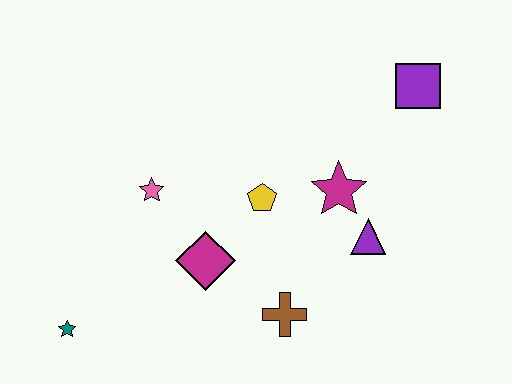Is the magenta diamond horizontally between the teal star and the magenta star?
Yes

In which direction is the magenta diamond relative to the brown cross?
The magenta diamond is to the left of the brown cross.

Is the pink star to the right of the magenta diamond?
No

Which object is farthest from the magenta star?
The teal star is farthest from the magenta star.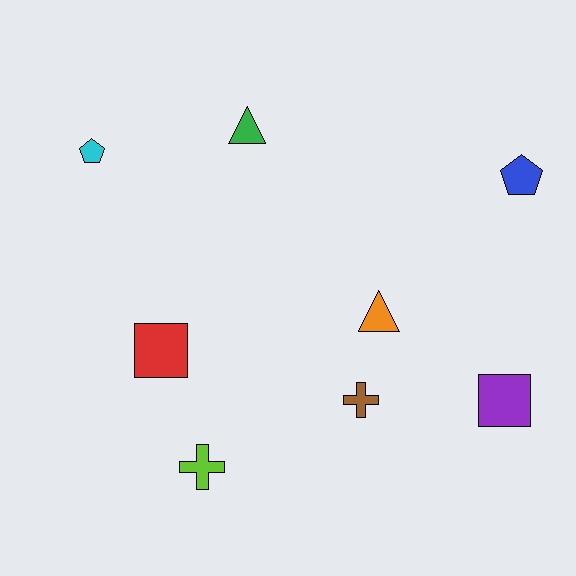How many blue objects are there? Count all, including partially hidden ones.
There is 1 blue object.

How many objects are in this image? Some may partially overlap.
There are 8 objects.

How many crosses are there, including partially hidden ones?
There are 2 crosses.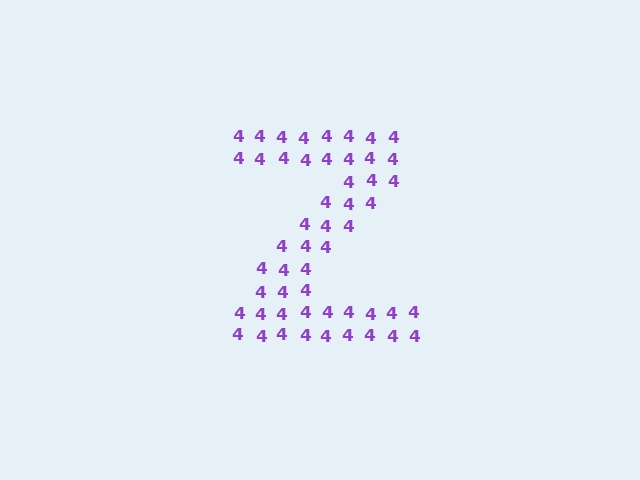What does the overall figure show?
The overall figure shows the letter Z.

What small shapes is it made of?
It is made of small digit 4's.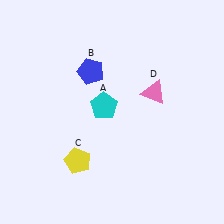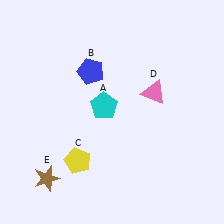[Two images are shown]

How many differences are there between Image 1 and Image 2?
There is 1 difference between the two images.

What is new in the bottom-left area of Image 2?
A brown star (E) was added in the bottom-left area of Image 2.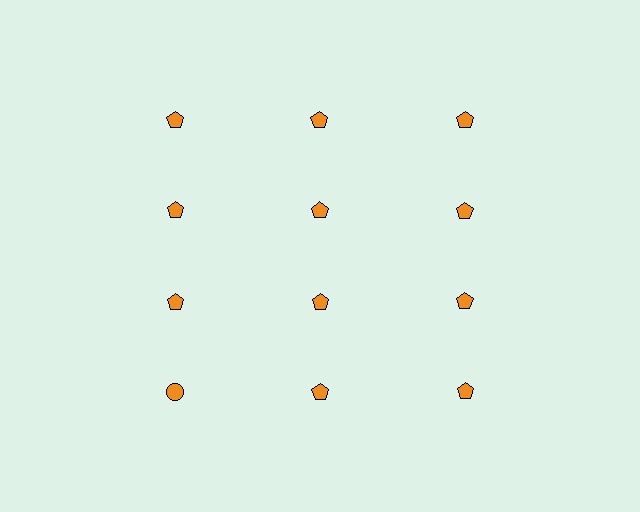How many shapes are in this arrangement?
There are 12 shapes arranged in a grid pattern.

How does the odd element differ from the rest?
It has a different shape: circle instead of pentagon.